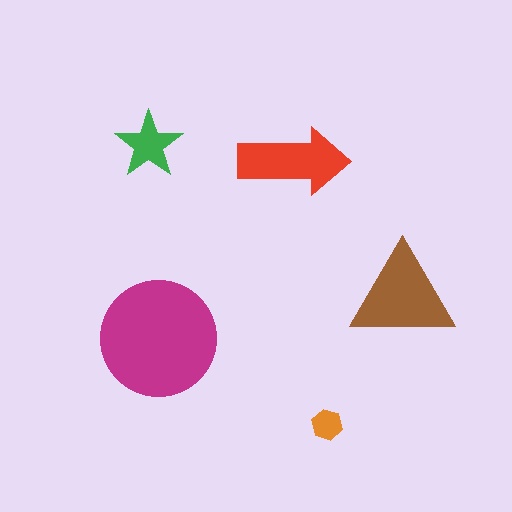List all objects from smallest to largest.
The orange hexagon, the green star, the red arrow, the brown triangle, the magenta circle.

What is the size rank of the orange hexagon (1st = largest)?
5th.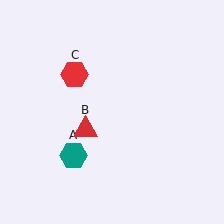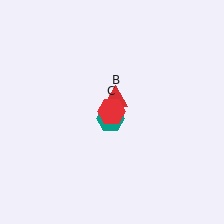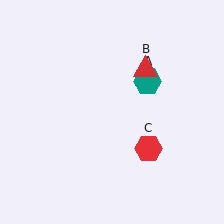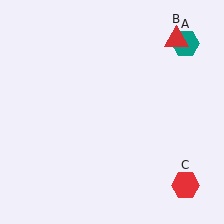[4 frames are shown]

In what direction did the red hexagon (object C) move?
The red hexagon (object C) moved down and to the right.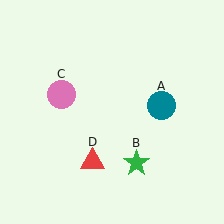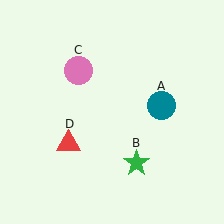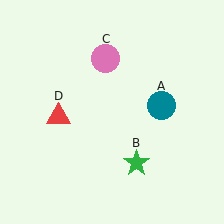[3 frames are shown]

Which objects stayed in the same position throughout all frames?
Teal circle (object A) and green star (object B) remained stationary.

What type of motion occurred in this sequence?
The pink circle (object C), red triangle (object D) rotated clockwise around the center of the scene.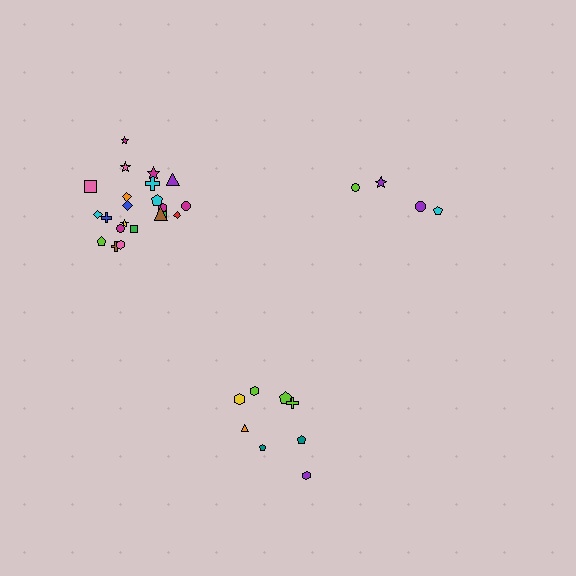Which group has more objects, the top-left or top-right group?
The top-left group.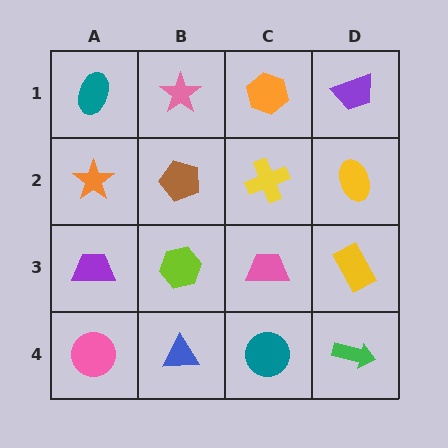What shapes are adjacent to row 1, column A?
An orange star (row 2, column A), a pink star (row 1, column B).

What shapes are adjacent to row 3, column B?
A brown pentagon (row 2, column B), a blue triangle (row 4, column B), a purple trapezoid (row 3, column A), a pink trapezoid (row 3, column C).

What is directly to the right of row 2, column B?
A yellow cross.